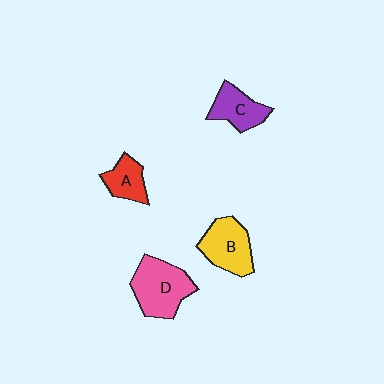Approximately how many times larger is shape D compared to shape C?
Approximately 1.6 times.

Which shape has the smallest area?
Shape A (red).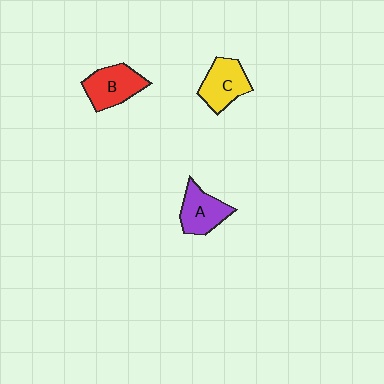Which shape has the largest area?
Shape B (red).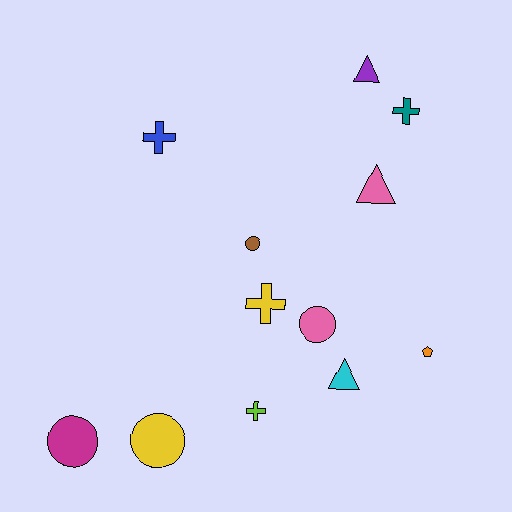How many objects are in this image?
There are 12 objects.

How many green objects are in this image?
There are no green objects.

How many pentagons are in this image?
There is 1 pentagon.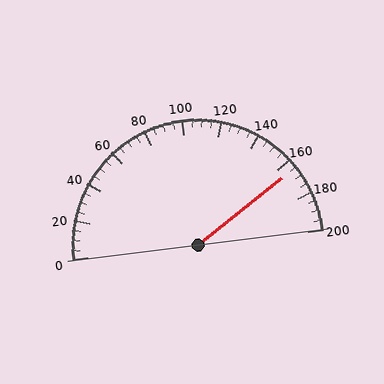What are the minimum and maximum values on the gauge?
The gauge ranges from 0 to 200.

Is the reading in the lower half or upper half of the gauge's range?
The reading is in the upper half of the range (0 to 200).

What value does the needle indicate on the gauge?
The needle indicates approximately 165.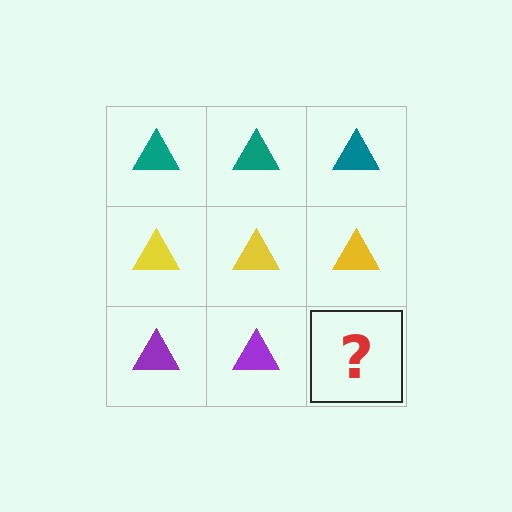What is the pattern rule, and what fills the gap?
The rule is that each row has a consistent color. The gap should be filled with a purple triangle.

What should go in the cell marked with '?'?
The missing cell should contain a purple triangle.